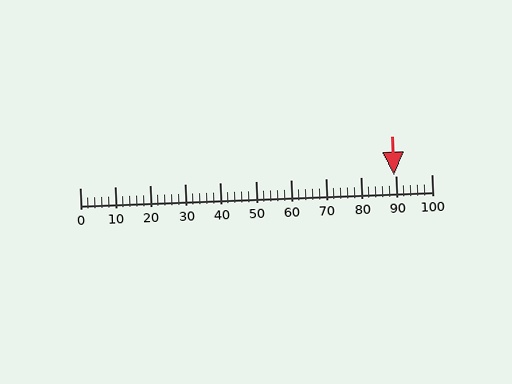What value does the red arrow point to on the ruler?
The red arrow points to approximately 89.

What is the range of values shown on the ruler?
The ruler shows values from 0 to 100.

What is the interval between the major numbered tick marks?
The major tick marks are spaced 10 units apart.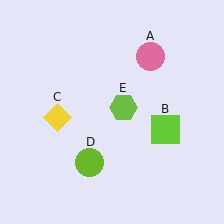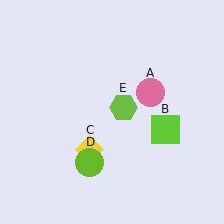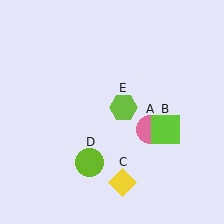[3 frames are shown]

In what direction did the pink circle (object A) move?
The pink circle (object A) moved down.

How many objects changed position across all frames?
2 objects changed position: pink circle (object A), yellow diamond (object C).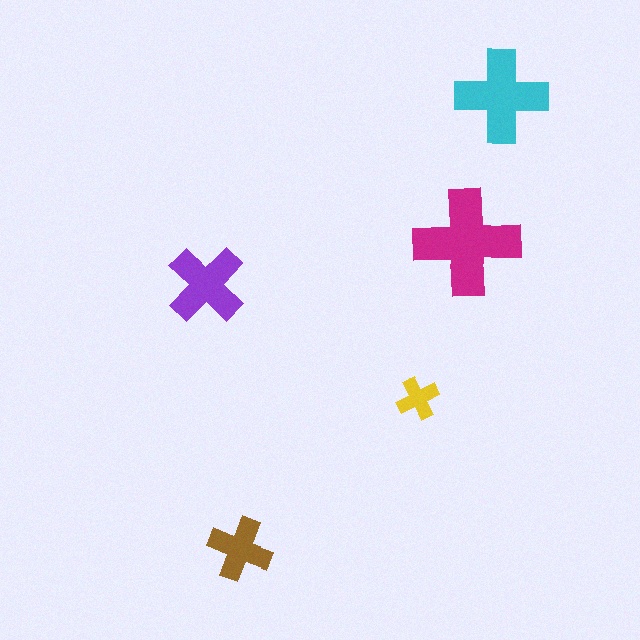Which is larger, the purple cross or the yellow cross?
The purple one.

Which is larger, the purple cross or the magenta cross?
The magenta one.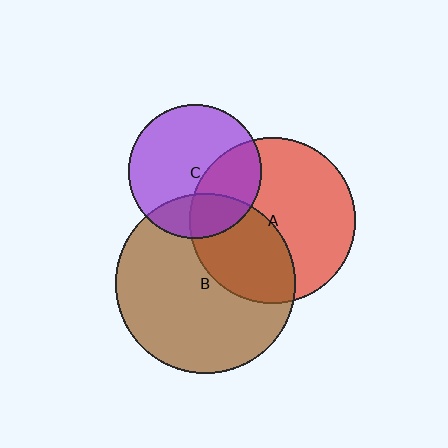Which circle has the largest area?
Circle B (brown).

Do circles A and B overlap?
Yes.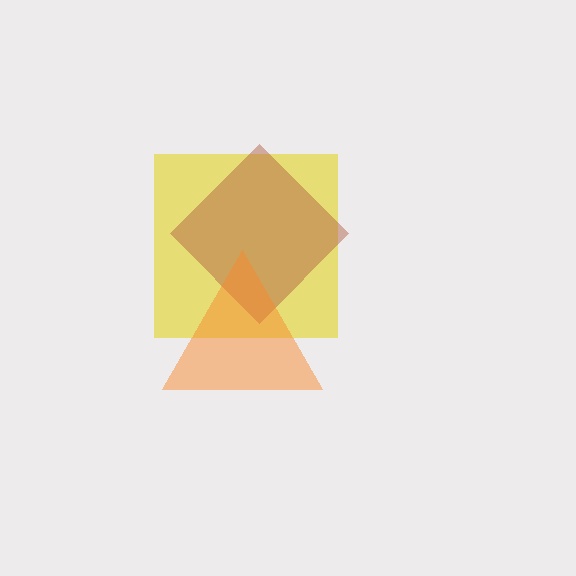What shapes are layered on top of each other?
The layered shapes are: a yellow square, a brown diamond, an orange triangle.